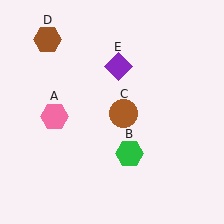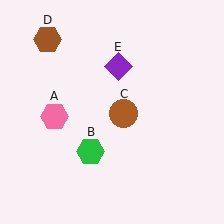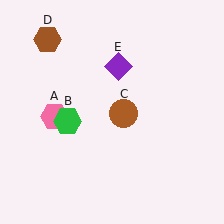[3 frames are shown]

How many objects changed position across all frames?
1 object changed position: green hexagon (object B).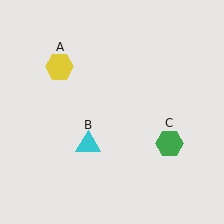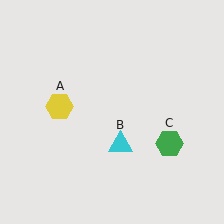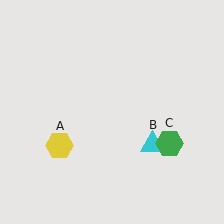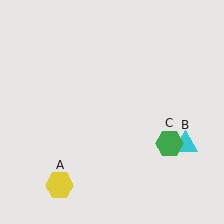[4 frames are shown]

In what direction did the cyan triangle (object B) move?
The cyan triangle (object B) moved right.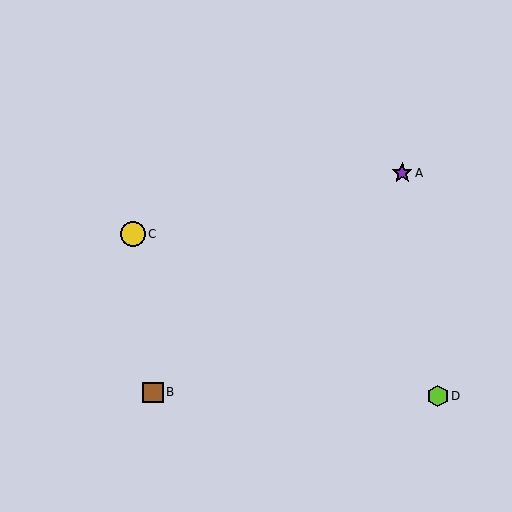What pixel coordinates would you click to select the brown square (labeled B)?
Click at (153, 392) to select the brown square B.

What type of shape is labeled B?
Shape B is a brown square.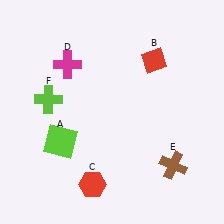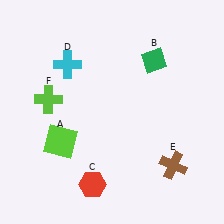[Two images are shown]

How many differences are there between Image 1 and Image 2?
There are 2 differences between the two images.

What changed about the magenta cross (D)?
In Image 1, D is magenta. In Image 2, it changed to cyan.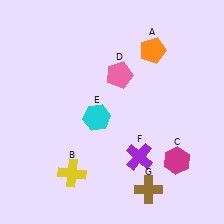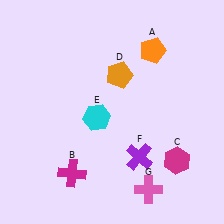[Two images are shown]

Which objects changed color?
B changed from yellow to magenta. D changed from pink to orange. G changed from brown to pink.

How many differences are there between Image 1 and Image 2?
There are 3 differences between the two images.